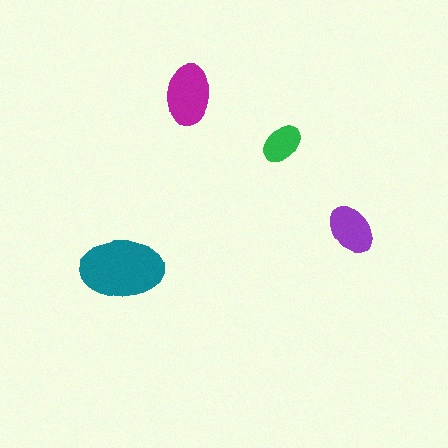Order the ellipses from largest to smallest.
the teal one, the magenta one, the purple one, the green one.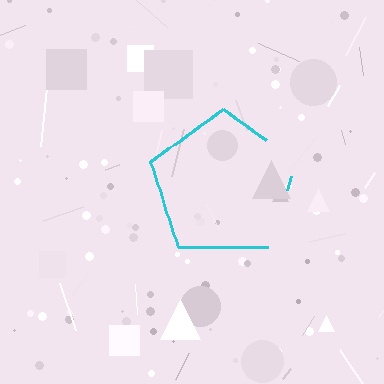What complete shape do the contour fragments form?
The contour fragments form a pentagon.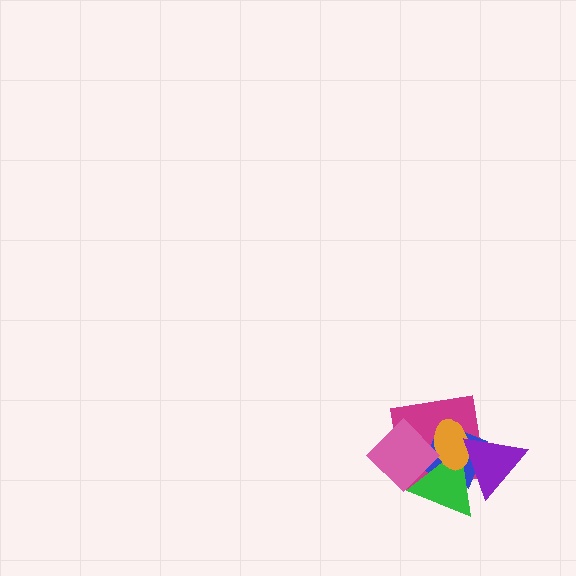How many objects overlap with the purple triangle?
4 objects overlap with the purple triangle.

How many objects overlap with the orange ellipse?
5 objects overlap with the orange ellipse.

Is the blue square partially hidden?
Yes, it is partially covered by another shape.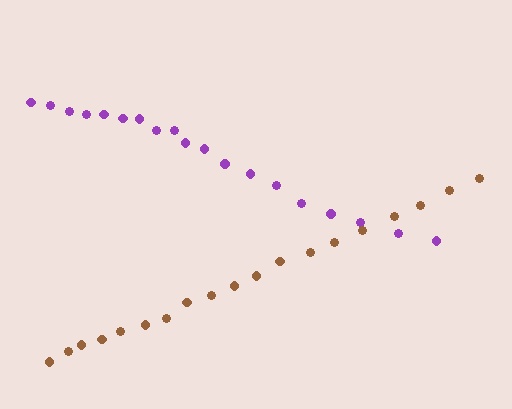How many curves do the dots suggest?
There are 2 distinct paths.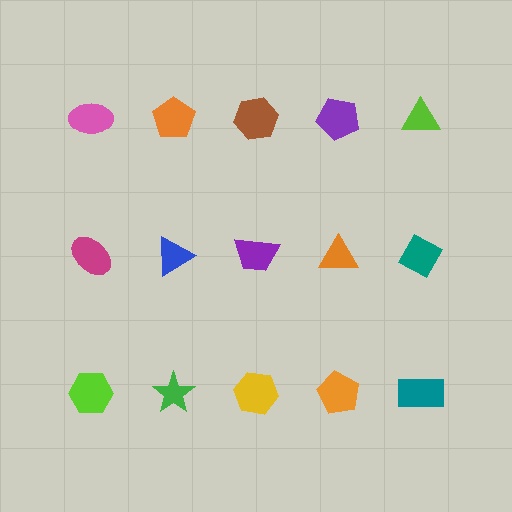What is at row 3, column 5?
A teal rectangle.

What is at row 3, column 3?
A yellow hexagon.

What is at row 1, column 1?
A pink ellipse.